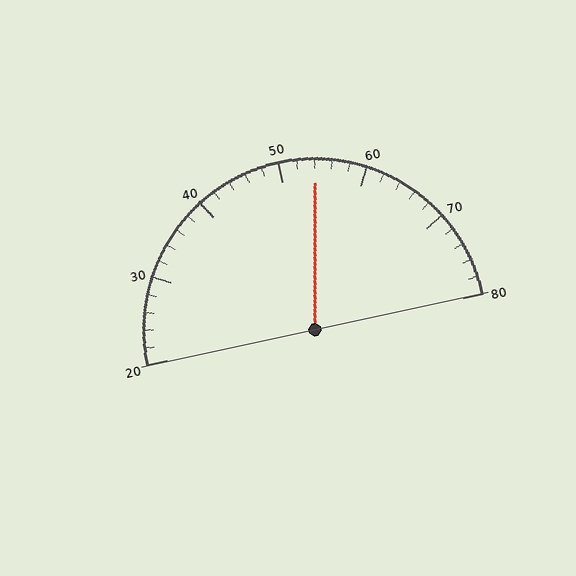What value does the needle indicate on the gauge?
The needle indicates approximately 54.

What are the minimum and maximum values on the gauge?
The gauge ranges from 20 to 80.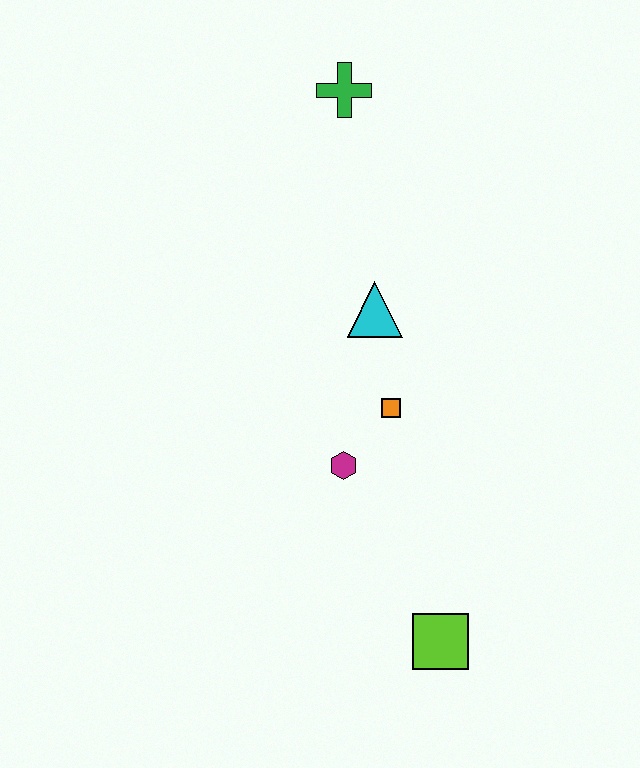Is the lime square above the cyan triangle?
No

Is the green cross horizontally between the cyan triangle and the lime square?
No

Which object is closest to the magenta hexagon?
The orange square is closest to the magenta hexagon.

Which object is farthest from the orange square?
The green cross is farthest from the orange square.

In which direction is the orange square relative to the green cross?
The orange square is below the green cross.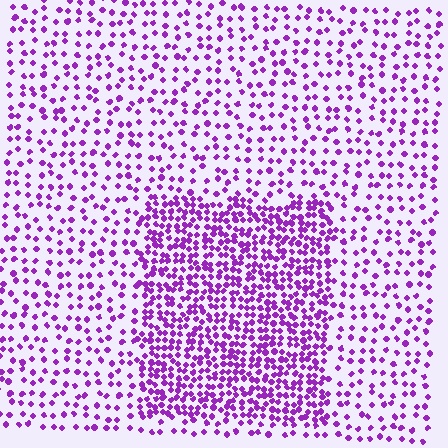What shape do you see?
I see a rectangle.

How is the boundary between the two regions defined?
The boundary is defined by a change in element density (approximately 2.3x ratio). All elements are the same color, size, and shape.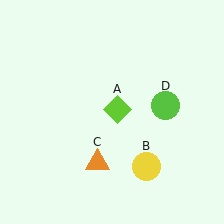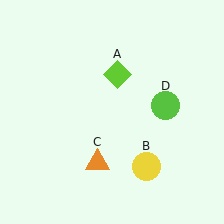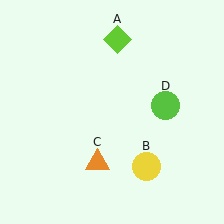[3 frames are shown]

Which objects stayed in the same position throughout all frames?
Yellow circle (object B) and orange triangle (object C) and lime circle (object D) remained stationary.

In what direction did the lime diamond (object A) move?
The lime diamond (object A) moved up.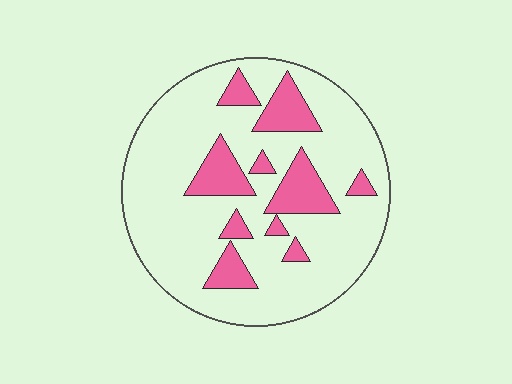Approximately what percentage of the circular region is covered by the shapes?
Approximately 20%.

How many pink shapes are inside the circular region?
10.